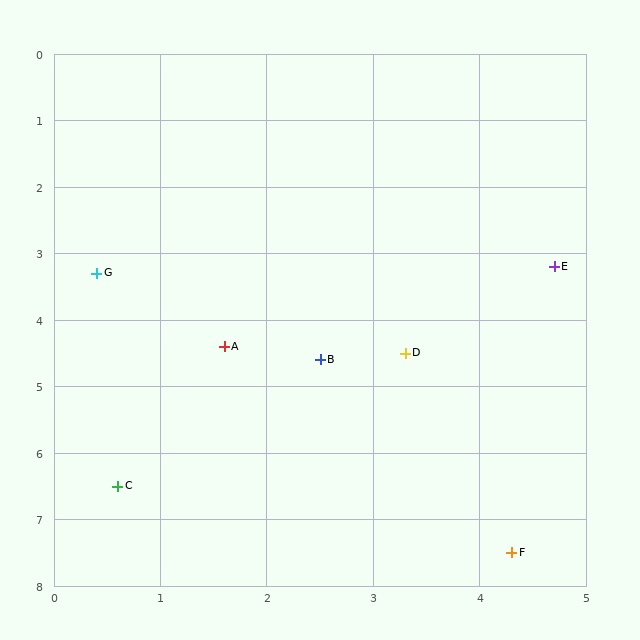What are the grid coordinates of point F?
Point F is at approximately (4.3, 7.5).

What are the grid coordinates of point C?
Point C is at approximately (0.6, 6.5).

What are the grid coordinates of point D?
Point D is at approximately (3.3, 4.5).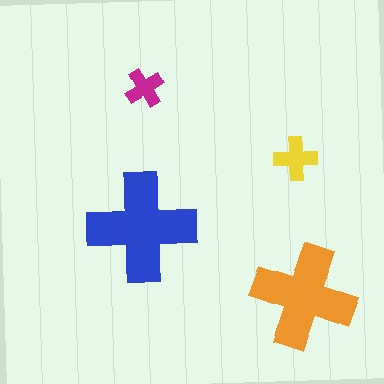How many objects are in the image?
There are 4 objects in the image.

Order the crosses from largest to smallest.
the blue one, the orange one, the yellow one, the magenta one.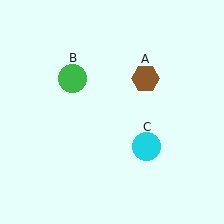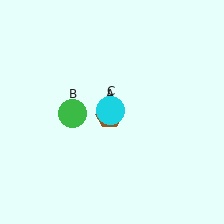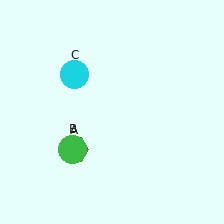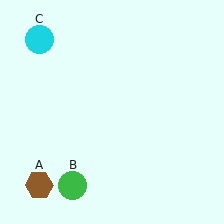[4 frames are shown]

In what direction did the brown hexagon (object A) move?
The brown hexagon (object A) moved down and to the left.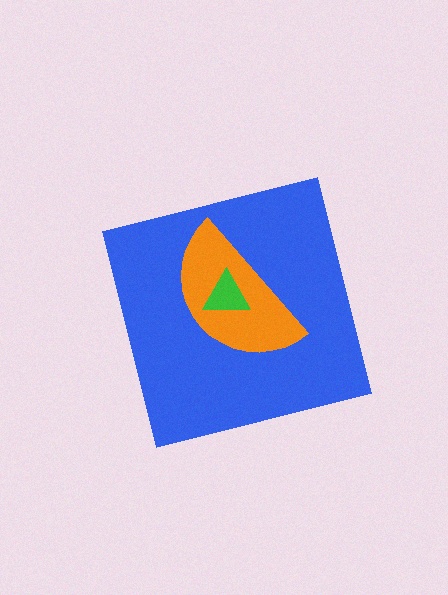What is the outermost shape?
The blue square.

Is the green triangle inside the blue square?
Yes.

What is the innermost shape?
The green triangle.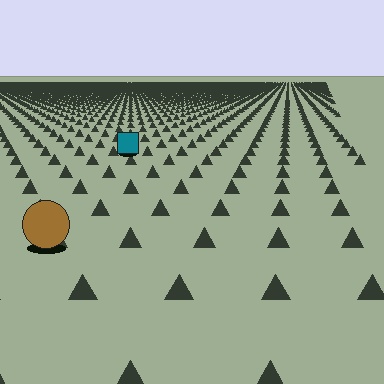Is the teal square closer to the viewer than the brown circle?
No. The brown circle is closer — you can tell from the texture gradient: the ground texture is coarser near it.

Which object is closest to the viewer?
The brown circle is closest. The texture marks near it are larger and more spread out.